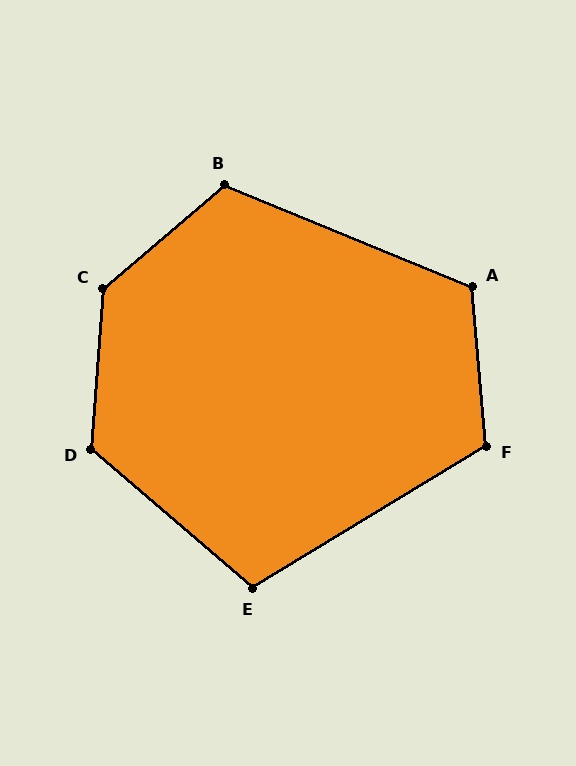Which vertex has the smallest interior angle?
E, at approximately 108 degrees.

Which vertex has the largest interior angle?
C, at approximately 135 degrees.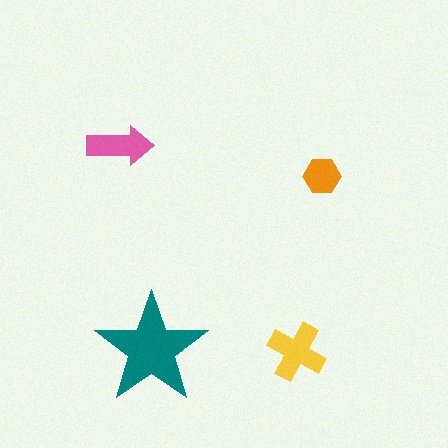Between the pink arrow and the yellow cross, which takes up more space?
The yellow cross.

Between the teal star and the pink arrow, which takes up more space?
The teal star.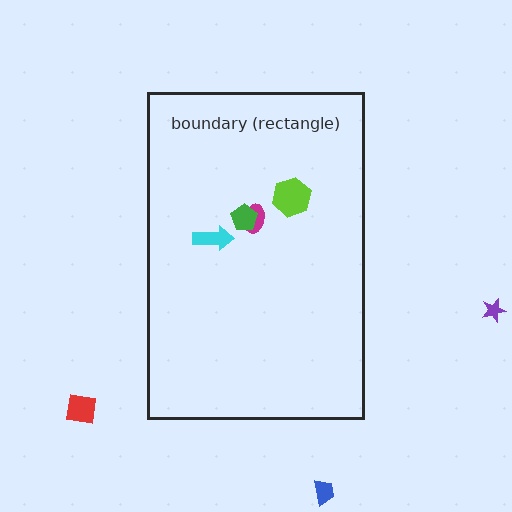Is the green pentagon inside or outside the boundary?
Inside.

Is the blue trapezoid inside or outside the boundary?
Outside.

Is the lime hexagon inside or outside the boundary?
Inside.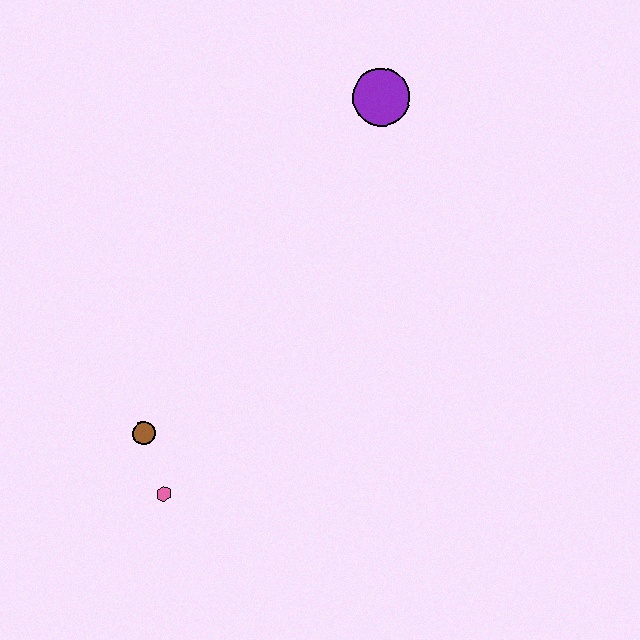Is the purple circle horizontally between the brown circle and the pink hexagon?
No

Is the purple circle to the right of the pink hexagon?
Yes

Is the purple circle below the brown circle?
No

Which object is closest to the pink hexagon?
The brown circle is closest to the pink hexagon.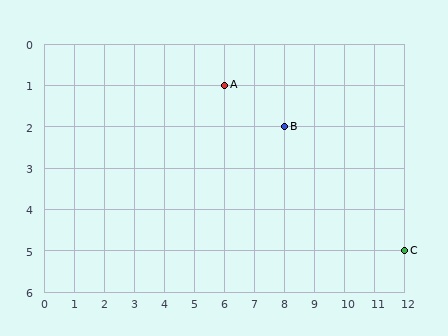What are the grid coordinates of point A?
Point A is at grid coordinates (6, 1).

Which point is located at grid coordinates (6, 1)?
Point A is at (6, 1).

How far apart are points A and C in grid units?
Points A and C are 6 columns and 4 rows apart (about 7.2 grid units diagonally).